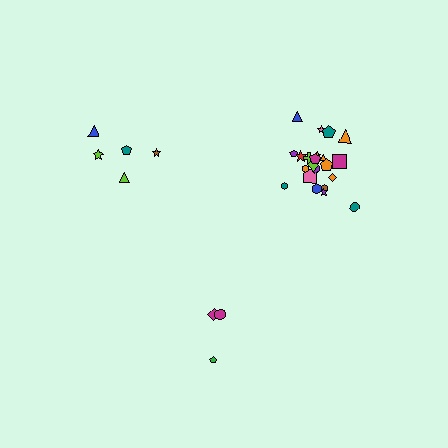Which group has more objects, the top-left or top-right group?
The top-right group.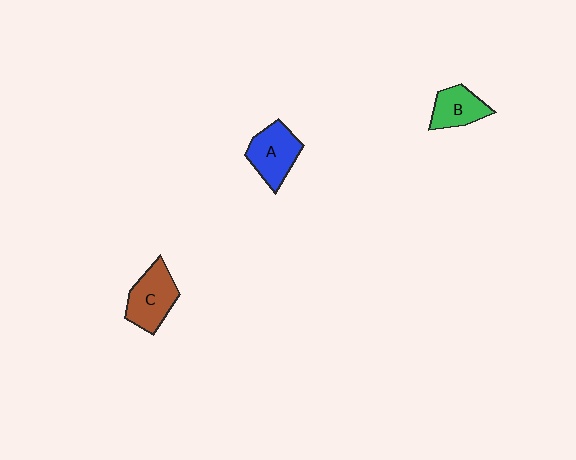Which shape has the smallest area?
Shape B (green).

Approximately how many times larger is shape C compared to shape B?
Approximately 1.3 times.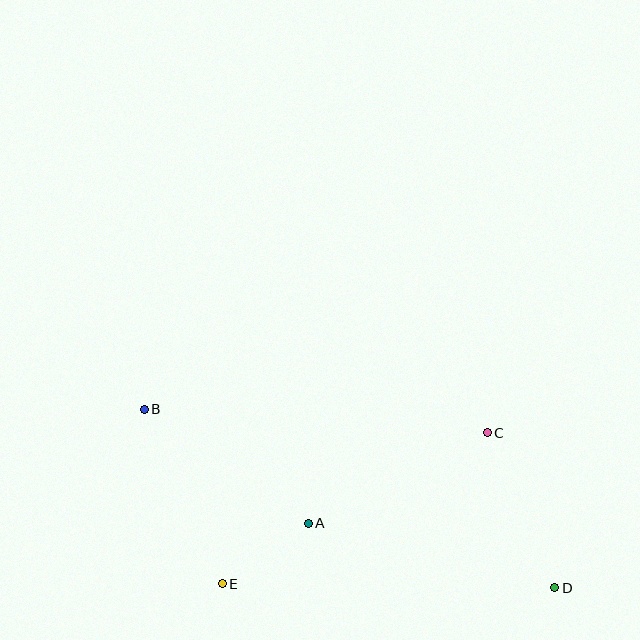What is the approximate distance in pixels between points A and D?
The distance between A and D is approximately 255 pixels.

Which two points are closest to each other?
Points A and E are closest to each other.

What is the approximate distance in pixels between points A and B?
The distance between A and B is approximately 200 pixels.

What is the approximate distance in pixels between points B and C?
The distance between B and C is approximately 344 pixels.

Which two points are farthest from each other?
Points B and D are farthest from each other.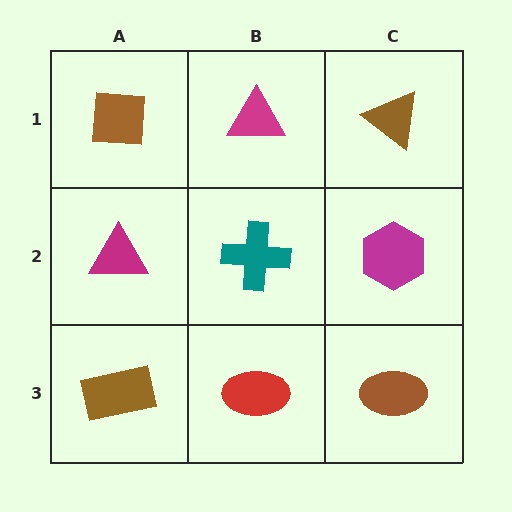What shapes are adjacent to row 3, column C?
A magenta hexagon (row 2, column C), a red ellipse (row 3, column B).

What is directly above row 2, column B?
A magenta triangle.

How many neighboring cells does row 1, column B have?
3.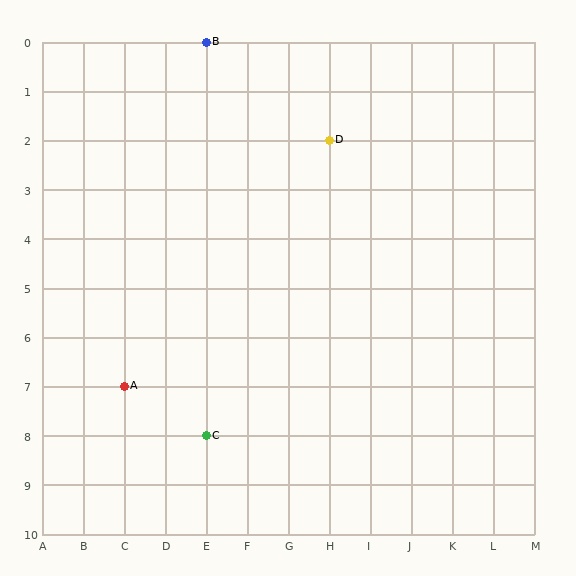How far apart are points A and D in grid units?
Points A and D are 5 columns and 5 rows apart (about 7.1 grid units diagonally).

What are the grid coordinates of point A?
Point A is at grid coordinates (C, 7).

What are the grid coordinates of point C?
Point C is at grid coordinates (E, 8).